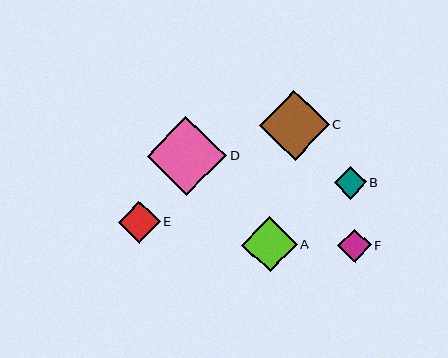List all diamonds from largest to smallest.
From largest to smallest: D, C, A, E, F, B.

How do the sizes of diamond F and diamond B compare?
Diamond F and diamond B are approximately the same size.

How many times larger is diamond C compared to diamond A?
Diamond C is approximately 1.3 times the size of diamond A.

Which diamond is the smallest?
Diamond B is the smallest with a size of approximately 32 pixels.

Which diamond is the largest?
Diamond D is the largest with a size of approximately 80 pixels.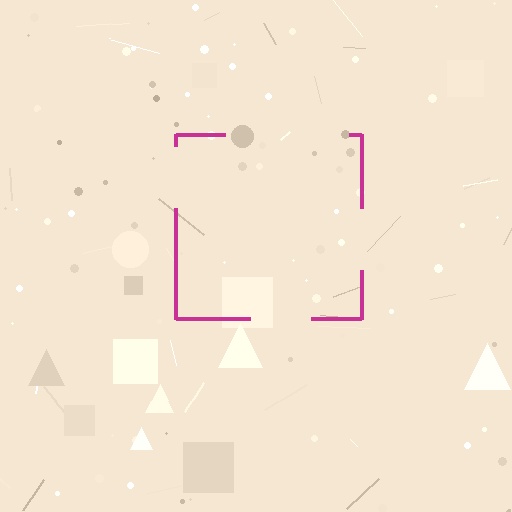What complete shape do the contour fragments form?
The contour fragments form a square.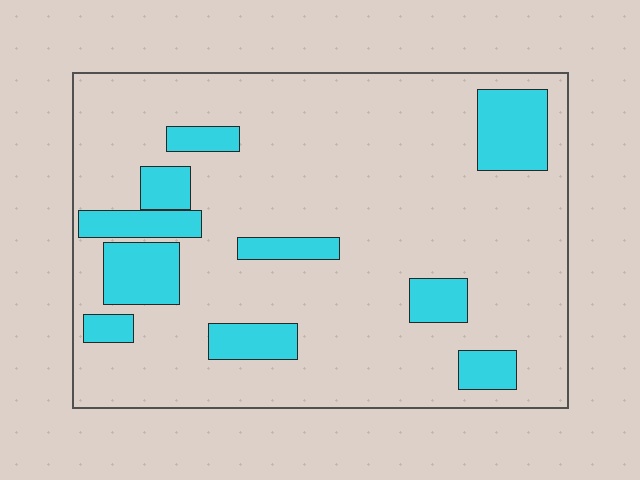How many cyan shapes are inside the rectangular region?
10.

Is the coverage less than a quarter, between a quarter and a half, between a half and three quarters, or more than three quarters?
Less than a quarter.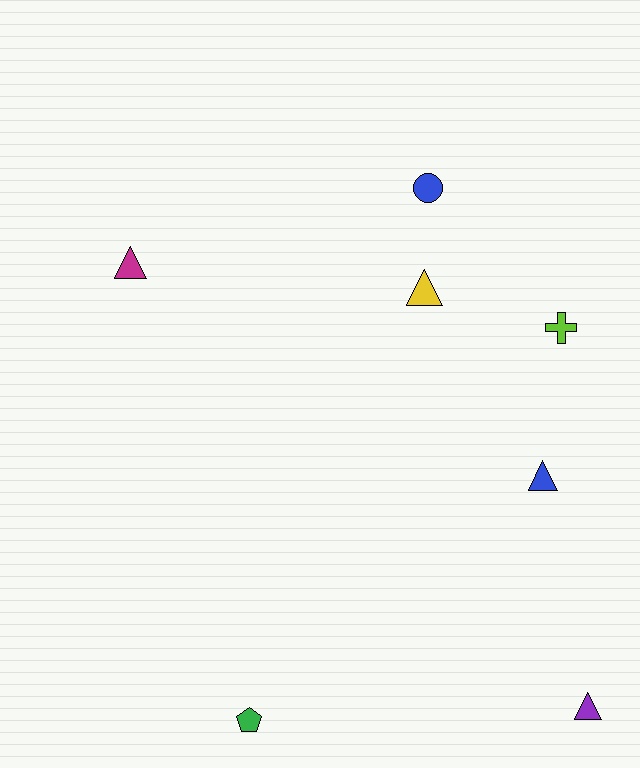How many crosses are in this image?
There is 1 cross.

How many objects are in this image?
There are 7 objects.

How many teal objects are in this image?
There are no teal objects.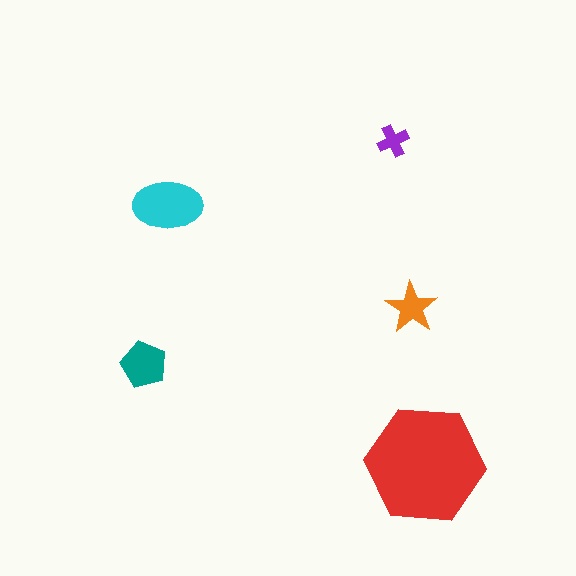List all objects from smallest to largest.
The purple cross, the orange star, the teal pentagon, the cyan ellipse, the red hexagon.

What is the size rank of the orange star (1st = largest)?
4th.